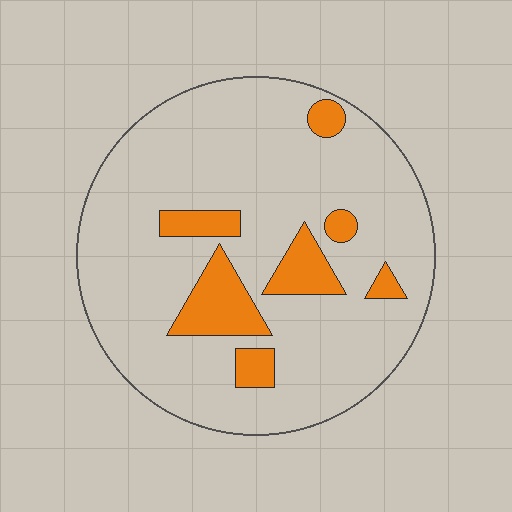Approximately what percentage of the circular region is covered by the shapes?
Approximately 15%.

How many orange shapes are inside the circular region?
7.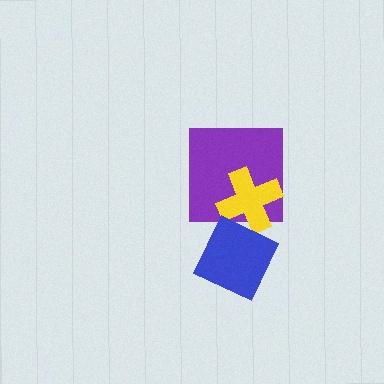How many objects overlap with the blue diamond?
1 object overlaps with the blue diamond.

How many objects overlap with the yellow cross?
2 objects overlap with the yellow cross.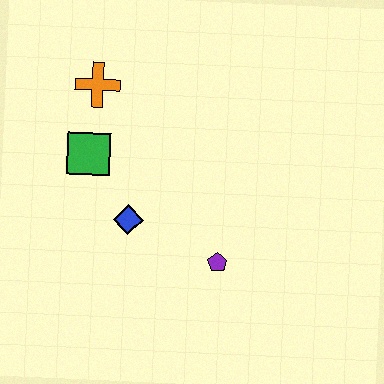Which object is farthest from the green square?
The purple pentagon is farthest from the green square.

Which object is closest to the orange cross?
The green square is closest to the orange cross.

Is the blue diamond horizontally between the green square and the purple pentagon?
Yes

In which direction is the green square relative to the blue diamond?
The green square is above the blue diamond.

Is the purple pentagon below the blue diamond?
Yes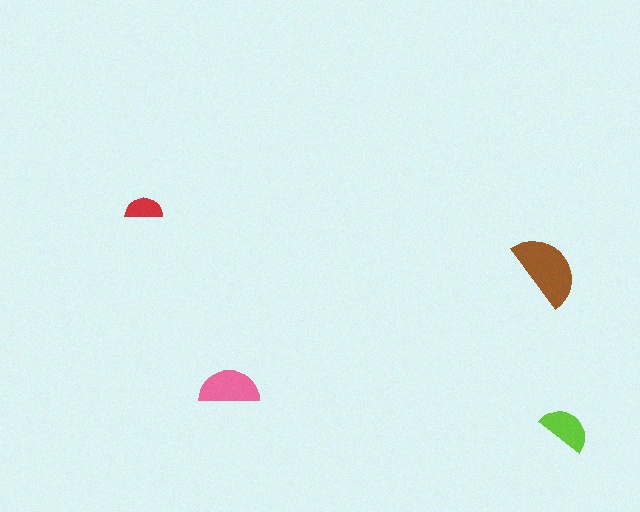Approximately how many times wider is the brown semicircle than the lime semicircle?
About 1.5 times wider.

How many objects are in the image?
There are 4 objects in the image.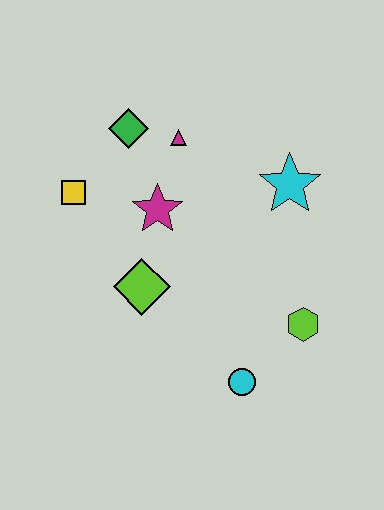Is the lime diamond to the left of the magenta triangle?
Yes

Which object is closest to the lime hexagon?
The cyan circle is closest to the lime hexagon.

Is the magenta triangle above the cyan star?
Yes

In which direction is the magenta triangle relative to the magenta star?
The magenta triangle is above the magenta star.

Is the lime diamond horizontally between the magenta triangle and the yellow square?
Yes